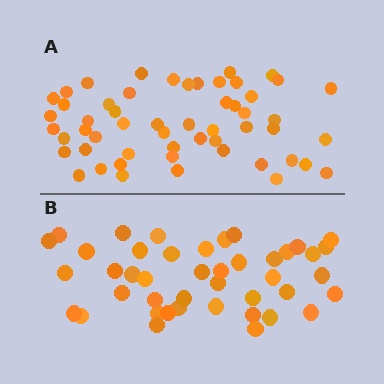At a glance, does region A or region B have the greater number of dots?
Region A (the top region) has more dots.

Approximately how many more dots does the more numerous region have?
Region A has roughly 12 or so more dots than region B.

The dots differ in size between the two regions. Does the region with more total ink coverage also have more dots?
No. Region B has more total ink coverage because its dots are larger, but region A actually contains more individual dots. Total area can be misleading — the number of items is what matters here.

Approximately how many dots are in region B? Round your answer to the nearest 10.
About 40 dots. (The exact count is 43, which rounds to 40.)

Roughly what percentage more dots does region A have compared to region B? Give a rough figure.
About 25% more.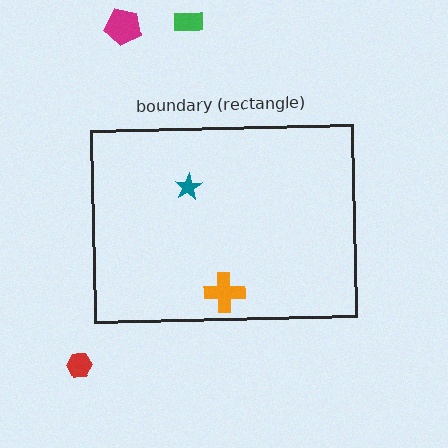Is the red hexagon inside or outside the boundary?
Outside.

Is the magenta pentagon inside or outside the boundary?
Outside.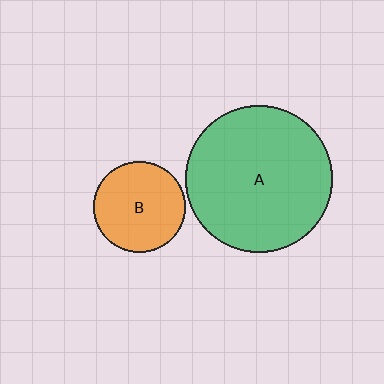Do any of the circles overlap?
No, none of the circles overlap.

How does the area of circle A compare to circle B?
Approximately 2.6 times.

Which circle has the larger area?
Circle A (green).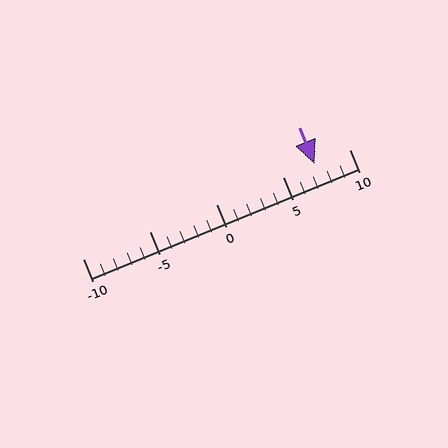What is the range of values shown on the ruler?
The ruler shows values from -10 to 10.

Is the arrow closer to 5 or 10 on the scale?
The arrow is closer to 5.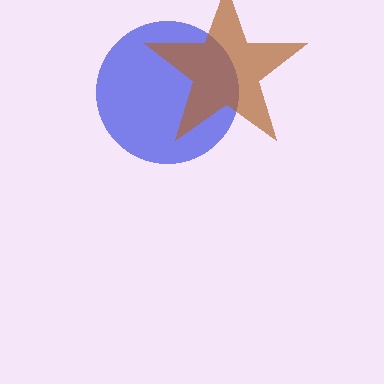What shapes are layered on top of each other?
The layered shapes are: a blue circle, a brown star.